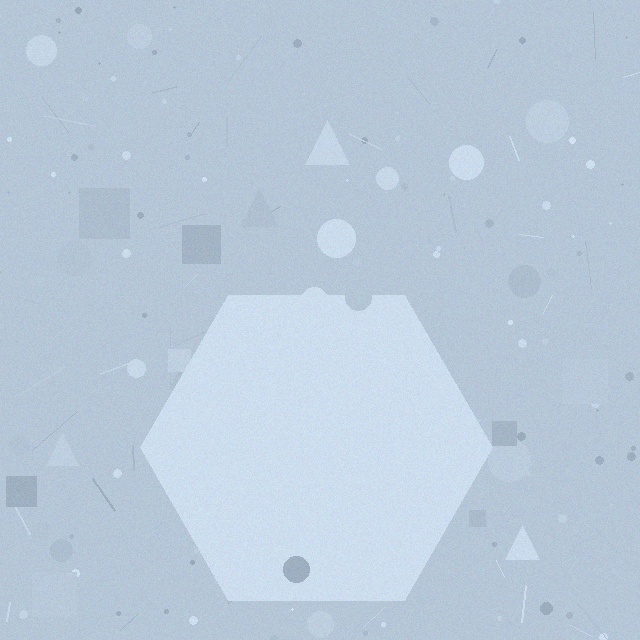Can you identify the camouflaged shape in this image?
The camouflaged shape is a hexagon.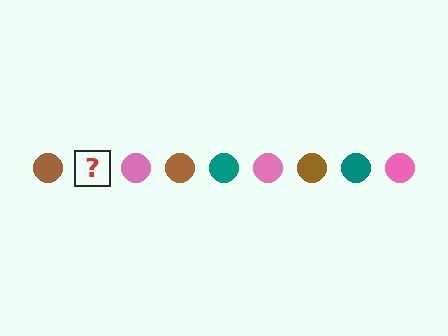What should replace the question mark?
The question mark should be replaced with a teal circle.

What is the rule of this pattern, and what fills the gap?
The rule is that the pattern cycles through brown, teal, pink circles. The gap should be filled with a teal circle.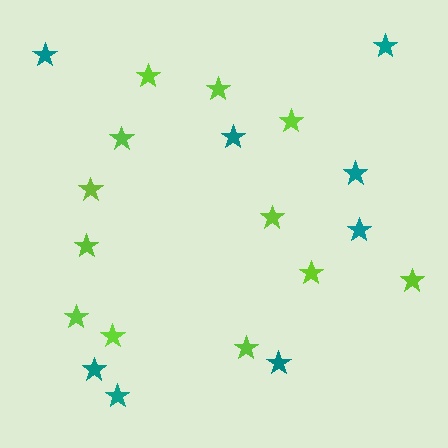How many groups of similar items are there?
There are 2 groups: one group of lime stars (12) and one group of teal stars (8).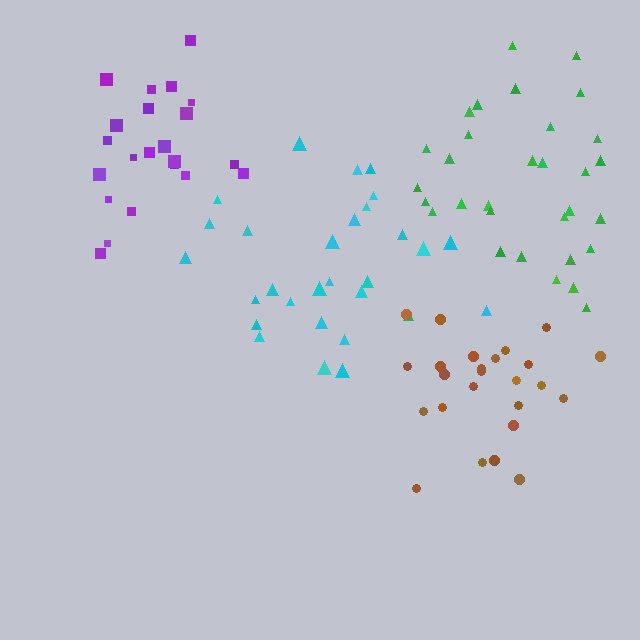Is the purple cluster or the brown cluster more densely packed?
Brown.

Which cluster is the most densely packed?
Brown.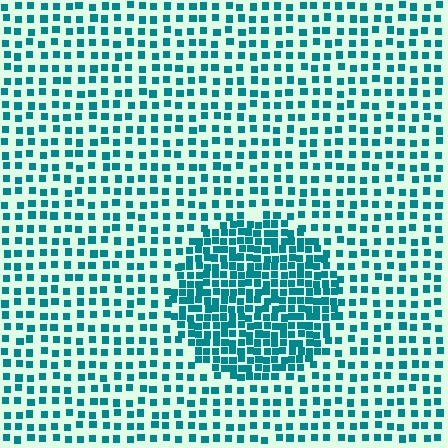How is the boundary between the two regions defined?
The boundary is defined by a change in element density (approximately 2.1x ratio). All elements are the same color, size, and shape.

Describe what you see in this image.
The image contains small teal elements arranged at two different densities. A circle-shaped region is visible where the elements are more densely packed than the surrounding area.